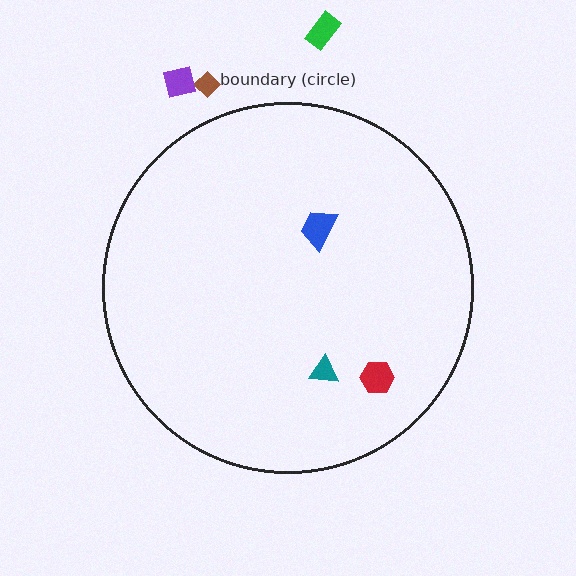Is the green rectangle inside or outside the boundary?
Outside.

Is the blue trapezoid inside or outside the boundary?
Inside.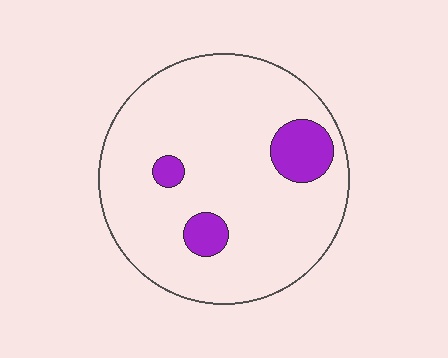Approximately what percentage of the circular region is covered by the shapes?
Approximately 10%.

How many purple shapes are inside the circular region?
3.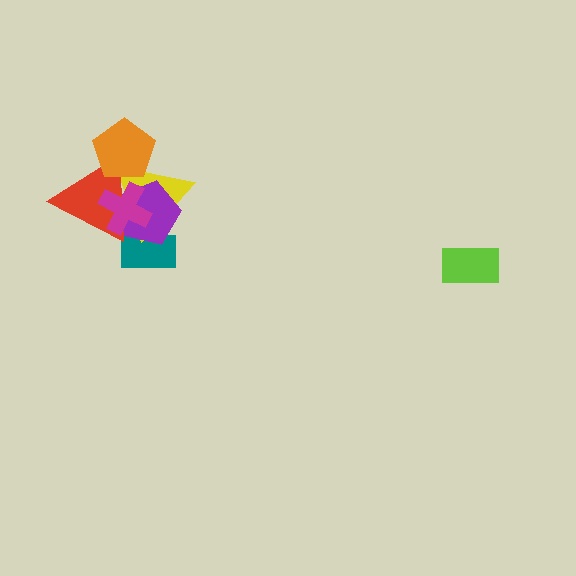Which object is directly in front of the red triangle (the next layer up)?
The magenta cross is directly in front of the red triangle.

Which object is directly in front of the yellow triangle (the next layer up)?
The purple pentagon is directly in front of the yellow triangle.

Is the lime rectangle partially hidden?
No, no other shape covers it.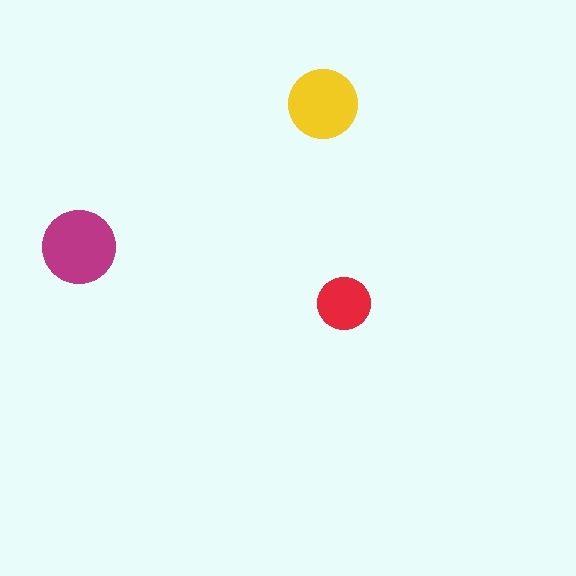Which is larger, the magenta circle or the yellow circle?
The magenta one.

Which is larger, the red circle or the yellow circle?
The yellow one.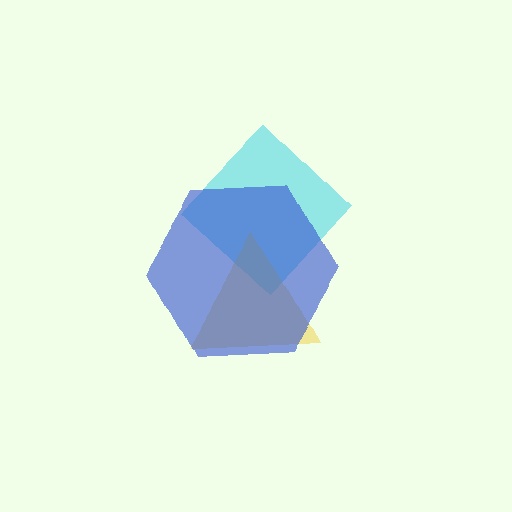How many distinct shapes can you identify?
There are 3 distinct shapes: a cyan diamond, a yellow triangle, a blue hexagon.